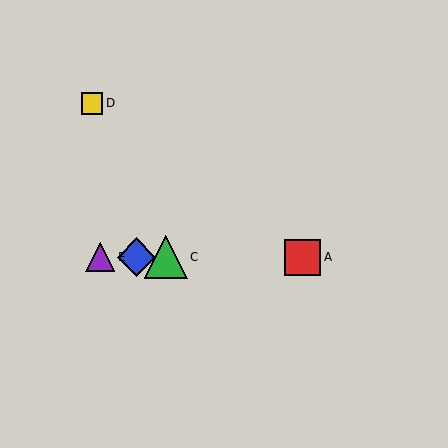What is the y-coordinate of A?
Object A is at y≈257.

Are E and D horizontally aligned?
No, E is at y≈257 and D is at y≈103.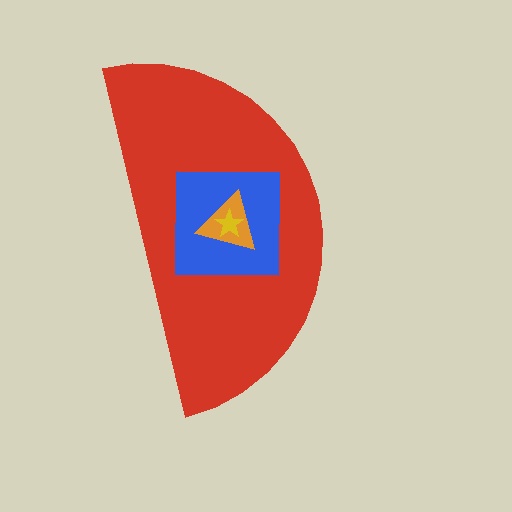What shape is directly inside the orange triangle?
The yellow star.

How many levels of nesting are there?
4.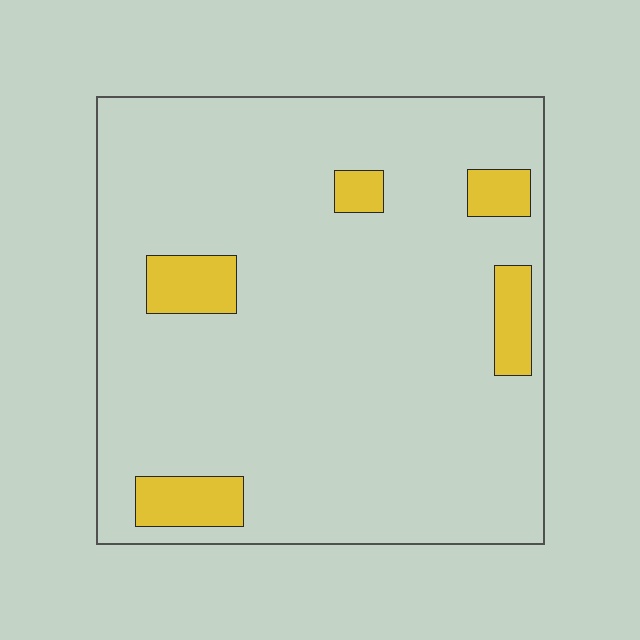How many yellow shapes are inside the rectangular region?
5.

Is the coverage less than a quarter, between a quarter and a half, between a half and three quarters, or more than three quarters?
Less than a quarter.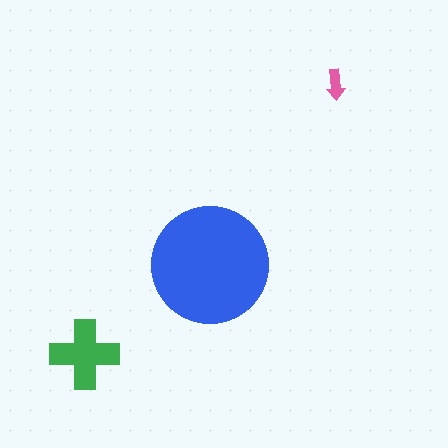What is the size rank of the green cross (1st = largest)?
2nd.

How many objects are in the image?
There are 3 objects in the image.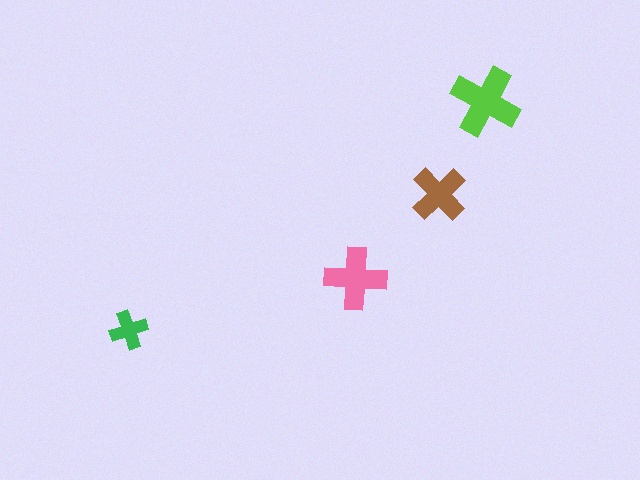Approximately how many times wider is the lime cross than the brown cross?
About 1.5 times wider.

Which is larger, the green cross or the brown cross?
The brown one.